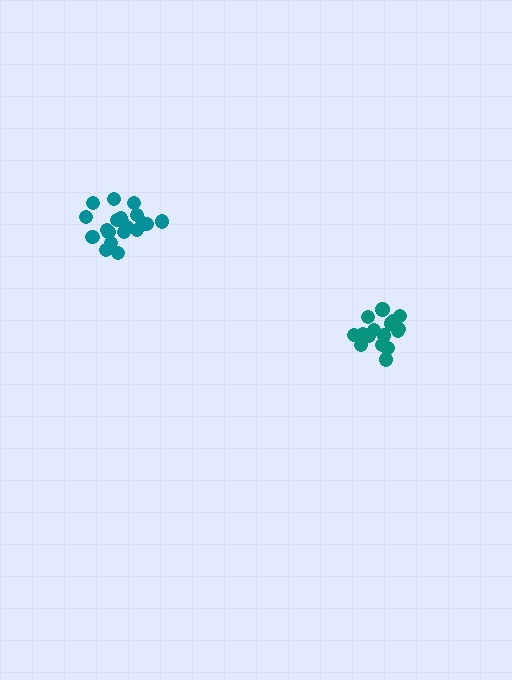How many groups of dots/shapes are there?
There are 2 groups.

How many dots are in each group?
Group 1: 20 dots, Group 2: 16 dots (36 total).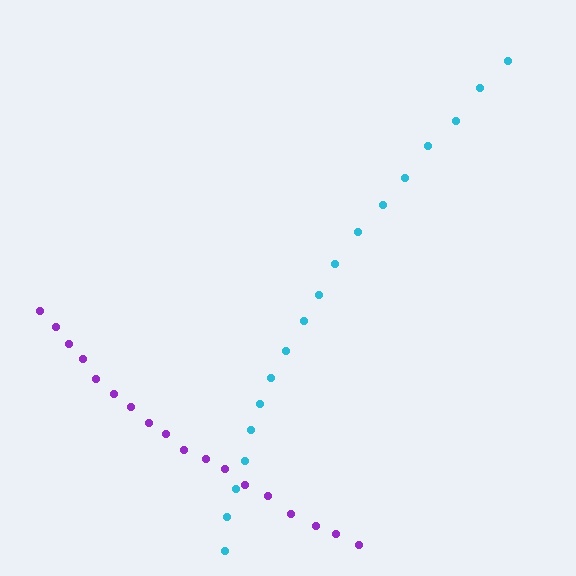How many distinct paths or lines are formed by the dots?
There are 2 distinct paths.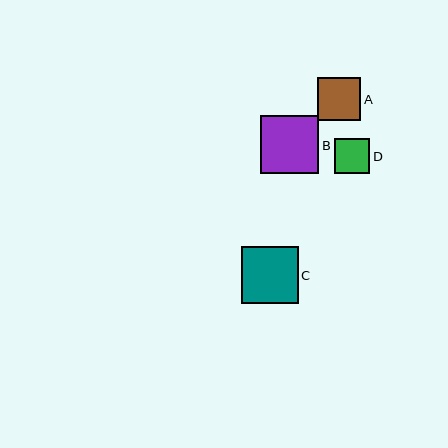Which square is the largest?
Square B is the largest with a size of approximately 58 pixels.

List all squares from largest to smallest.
From largest to smallest: B, C, A, D.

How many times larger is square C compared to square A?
Square C is approximately 1.3 times the size of square A.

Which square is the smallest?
Square D is the smallest with a size of approximately 36 pixels.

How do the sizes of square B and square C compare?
Square B and square C are approximately the same size.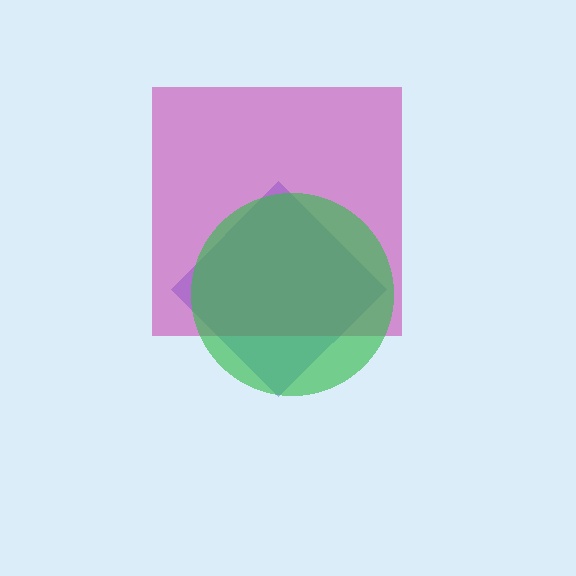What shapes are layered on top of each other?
The layered shapes are: a blue diamond, a magenta square, a green circle.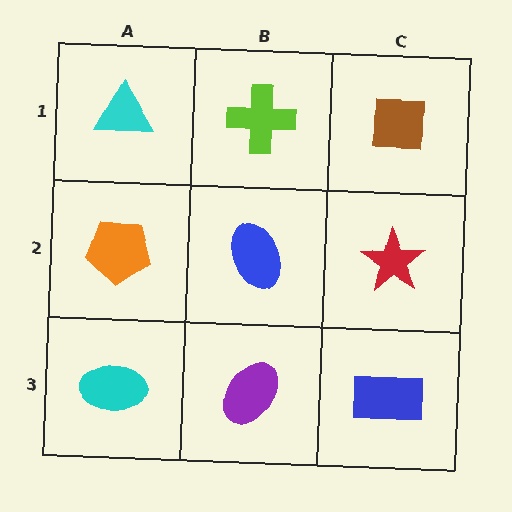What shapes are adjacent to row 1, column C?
A red star (row 2, column C), a lime cross (row 1, column B).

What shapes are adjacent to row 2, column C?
A brown square (row 1, column C), a blue rectangle (row 3, column C), a blue ellipse (row 2, column B).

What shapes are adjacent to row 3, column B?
A blue ellipse (row 2, column B), a cyan ellipse (row 3, column A), a blue rectangle (row 3, column C).